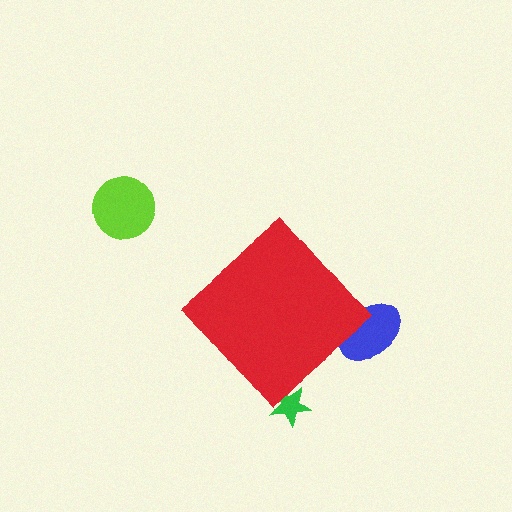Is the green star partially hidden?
Yes, the green star is partially hidden behind the red diamond.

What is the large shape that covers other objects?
A red diamond.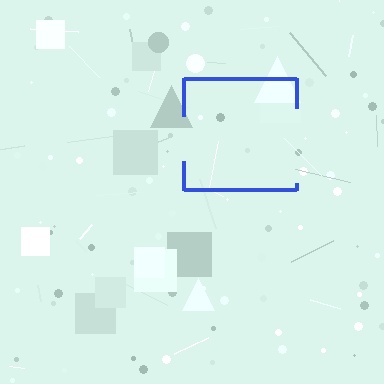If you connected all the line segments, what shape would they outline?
They would outline a square.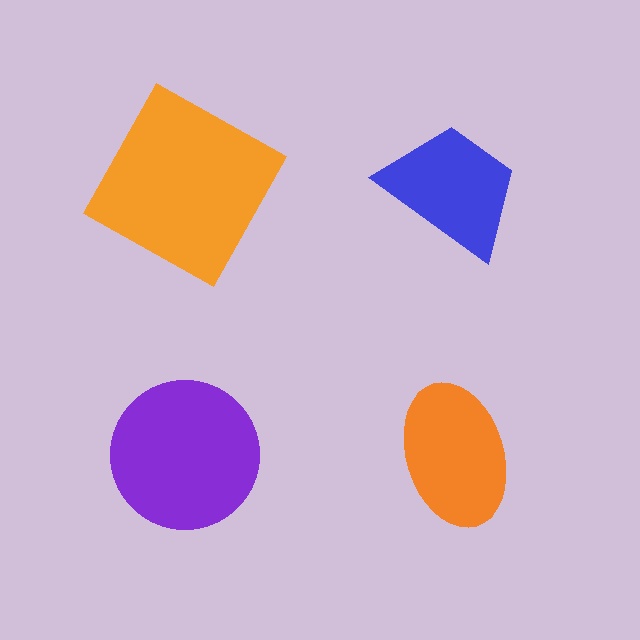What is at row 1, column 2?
A blue trapezoid.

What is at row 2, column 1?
A purple circle.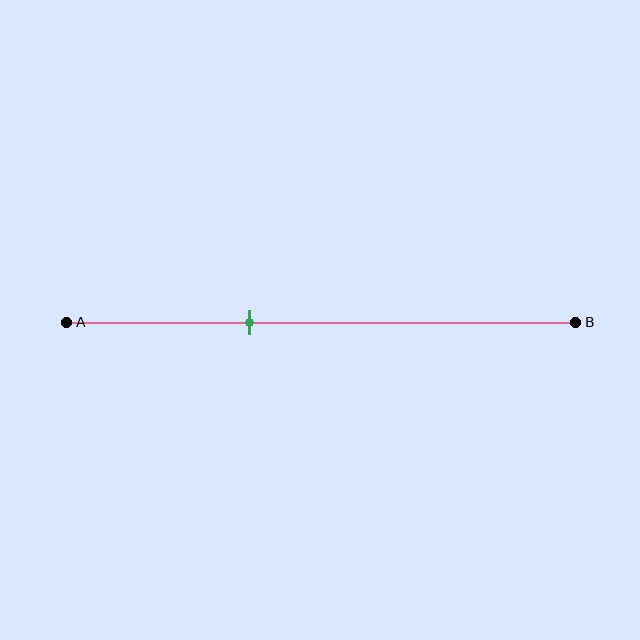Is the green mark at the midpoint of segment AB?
No, the mark is at about 35% from A, not at the 50% midpoint.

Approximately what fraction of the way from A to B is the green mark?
The green mark is approximately 35% of the way from A to B.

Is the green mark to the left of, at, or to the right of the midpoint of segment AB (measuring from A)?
The green mark is to the left of the midpoint of segment AB.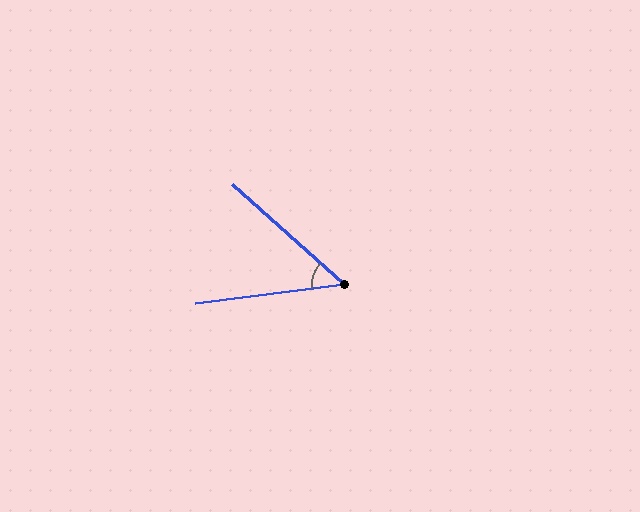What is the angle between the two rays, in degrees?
Approximately 49 degrees.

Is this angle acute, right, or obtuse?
It is acute.